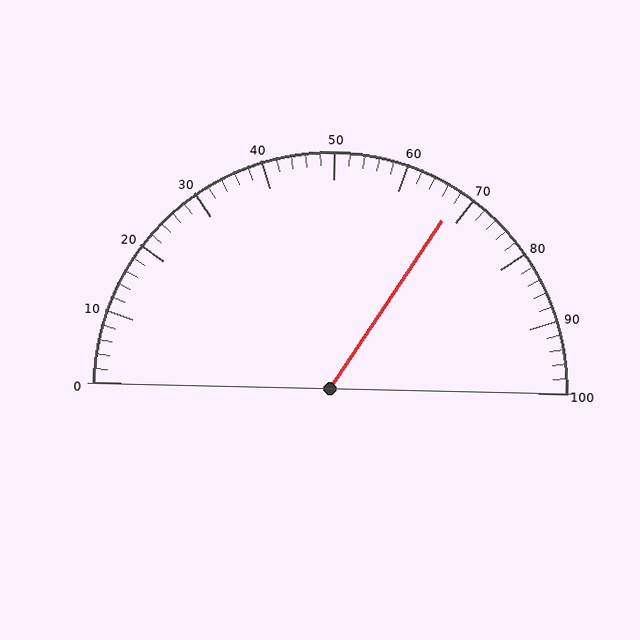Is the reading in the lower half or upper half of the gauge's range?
The reading is in the upper half of the range (0 to 100).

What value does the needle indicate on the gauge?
The needle indicates approximately 68.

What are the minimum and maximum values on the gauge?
The gauge ranges from 0 to 100.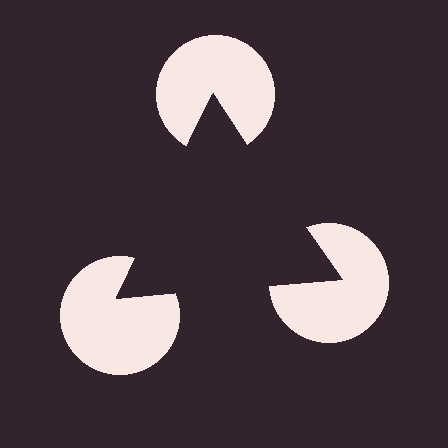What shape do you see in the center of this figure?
An illusory triangle — its edges are inferred from the aligned wedge cuts in the pac-man discs, not physically drawn.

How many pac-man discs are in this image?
There are 3 — one at each vertex of the illusory triangle.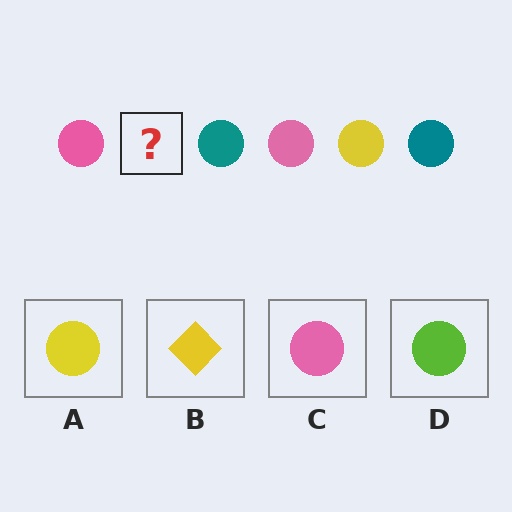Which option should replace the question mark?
Option A.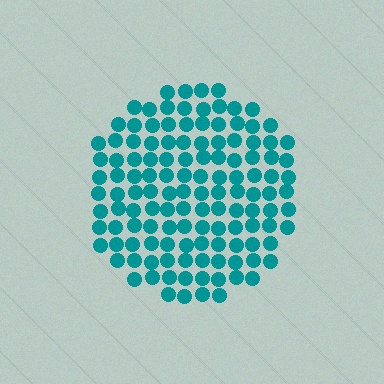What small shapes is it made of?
It is made of small circles.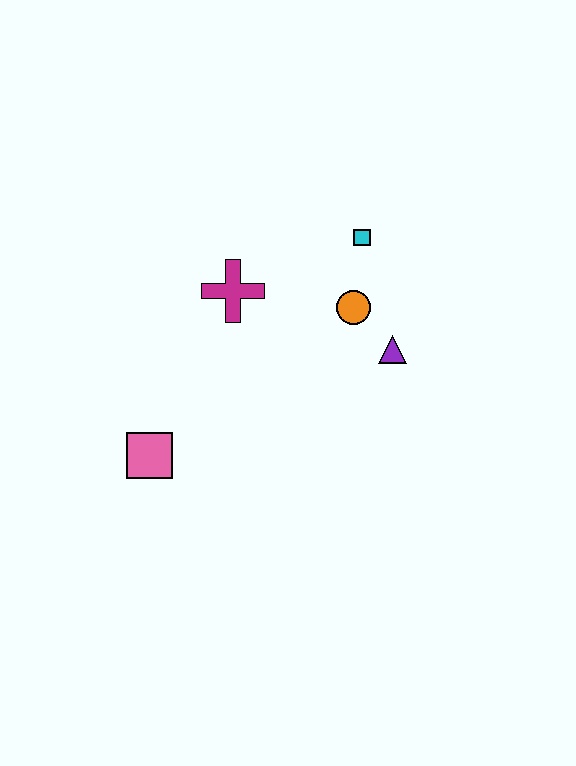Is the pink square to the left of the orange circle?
Yes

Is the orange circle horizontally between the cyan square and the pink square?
Yes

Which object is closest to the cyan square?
The orange circle is closest to the cyan square.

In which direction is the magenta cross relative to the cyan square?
The magenta cross is to the left of the cyan square.